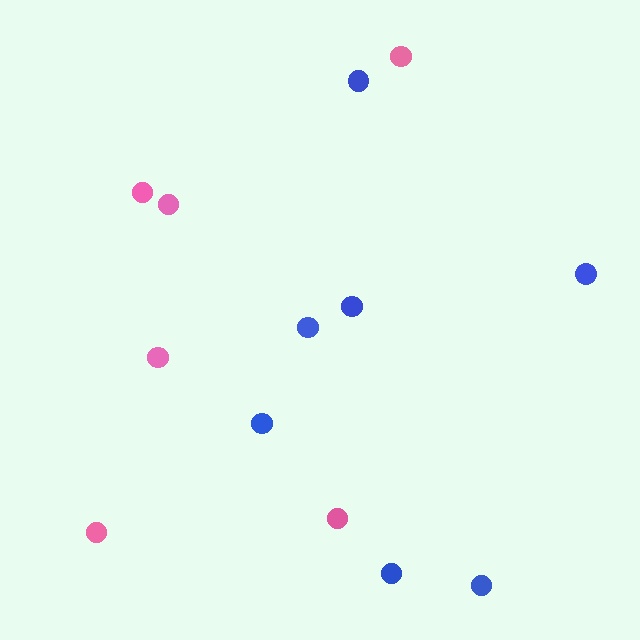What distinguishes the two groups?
There are 2 groups: one group of blue circles (7) and one group of pink circles (6).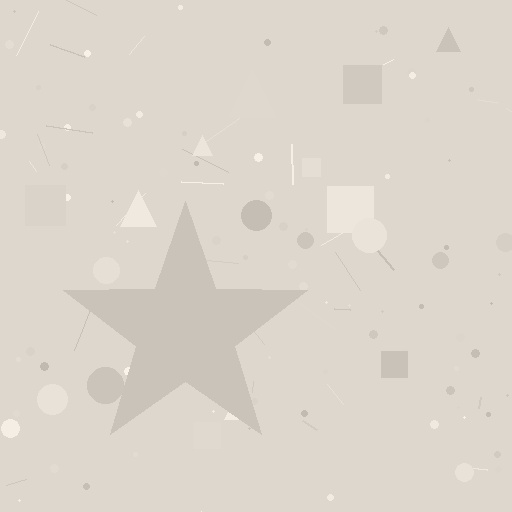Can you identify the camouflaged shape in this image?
The camouflaged shape is a star.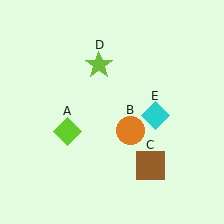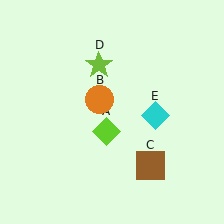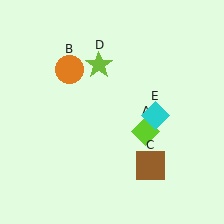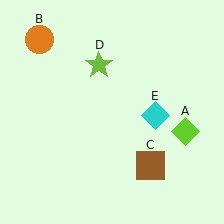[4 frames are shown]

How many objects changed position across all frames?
2 objects changed position: lime diamond (object A), orange circle (object B).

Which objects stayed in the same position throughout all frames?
Brown square (object C) and lime star (object D) and cyan diamond (object E) remained stationary.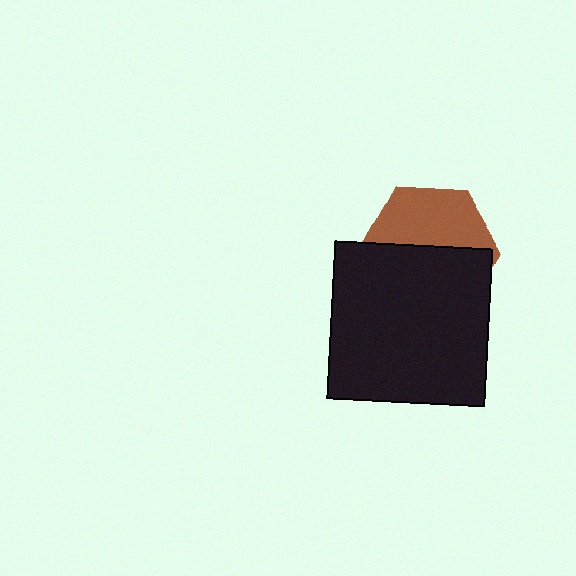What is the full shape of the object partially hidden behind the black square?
The partially hidden object is a brown hexagon.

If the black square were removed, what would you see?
You would see the complete brown hexagon.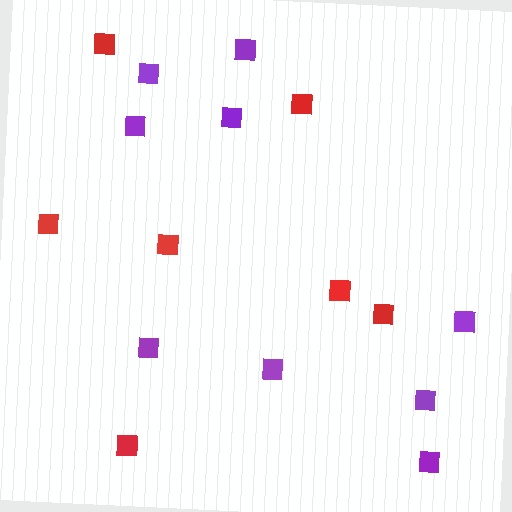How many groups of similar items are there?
There are 2 groups: one group of red squares (7) and one group of purple squares (9).